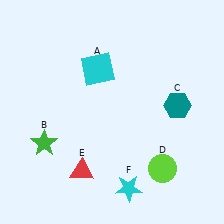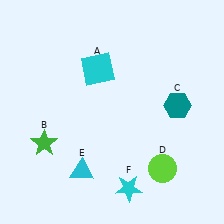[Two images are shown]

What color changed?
The triangle (E) changed from red in Image 1 to cyan in Image 2.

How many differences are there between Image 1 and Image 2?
There is 1 difference between the two images.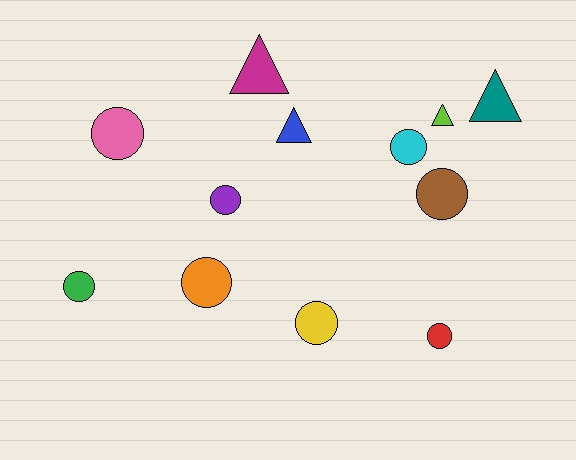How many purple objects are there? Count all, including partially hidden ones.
There is 1 purple object.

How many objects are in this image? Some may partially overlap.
There are 12 objects.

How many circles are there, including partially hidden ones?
There are 8 circles.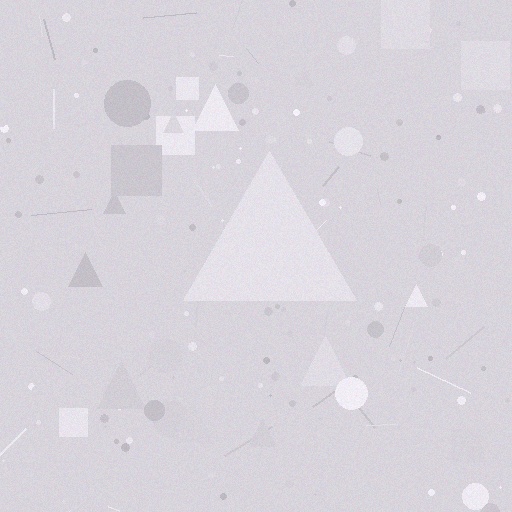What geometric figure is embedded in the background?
A triangle is embedded in the background.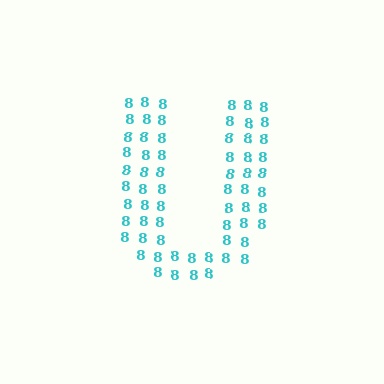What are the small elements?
The small elements are digit 8's.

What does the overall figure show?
The overall figure shows the letter U.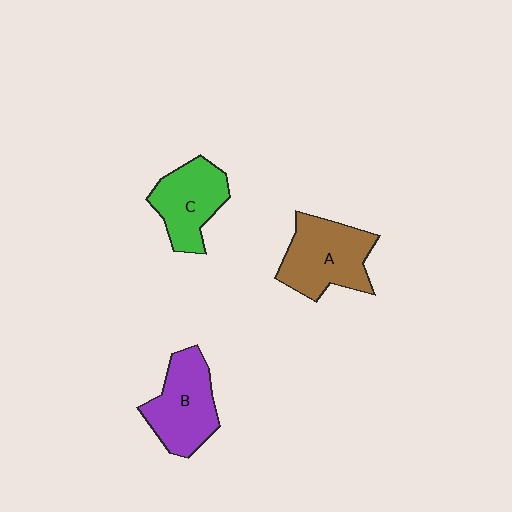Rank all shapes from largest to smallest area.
From largest to smallest: A (brown), B (purple), C (green).